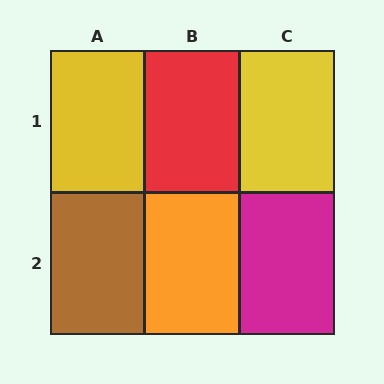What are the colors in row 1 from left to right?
Yellow, red, yellow.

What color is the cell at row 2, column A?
Brown.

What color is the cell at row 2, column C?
Magenta.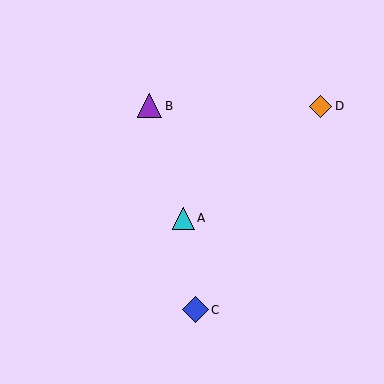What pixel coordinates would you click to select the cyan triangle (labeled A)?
Click at (183, 218) to select the cyan triangle A.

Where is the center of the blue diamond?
The center of the blue diamond is at (195, 310).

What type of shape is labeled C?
Shape C is a blue diamond.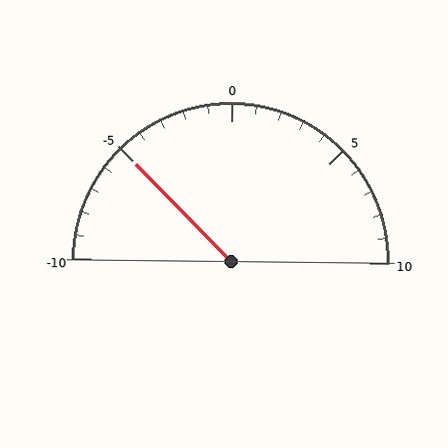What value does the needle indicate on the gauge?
The needle indicates approximately -5.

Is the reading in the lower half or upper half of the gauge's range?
The reading is in the lower half of the range (-10 to 10).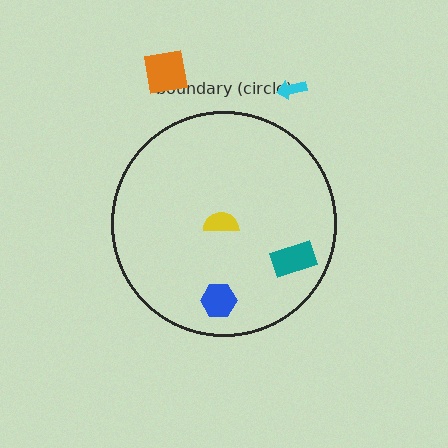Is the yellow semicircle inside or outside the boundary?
Inside.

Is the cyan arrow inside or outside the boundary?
Outside.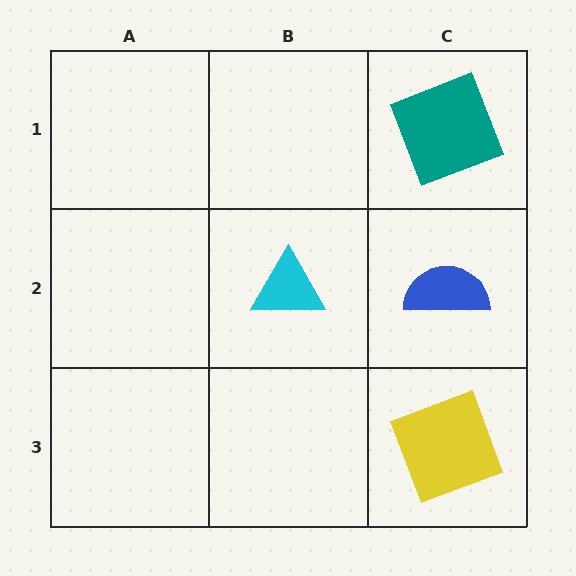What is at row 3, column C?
A yellow square.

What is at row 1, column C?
A teal square.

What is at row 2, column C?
A blue semicircle.